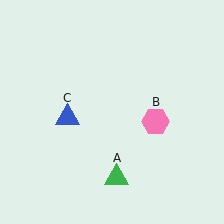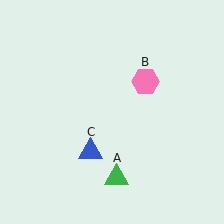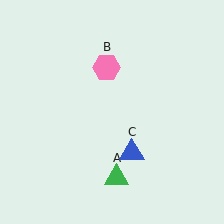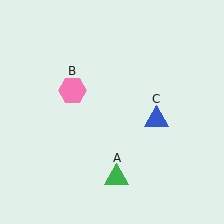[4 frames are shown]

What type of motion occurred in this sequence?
The pink hexagon (object B), blue triangle (object C) rotated counterclockwise around the center of the scene.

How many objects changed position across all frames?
2 objects changed position: pink hexagon (object B), blue triangle (object C).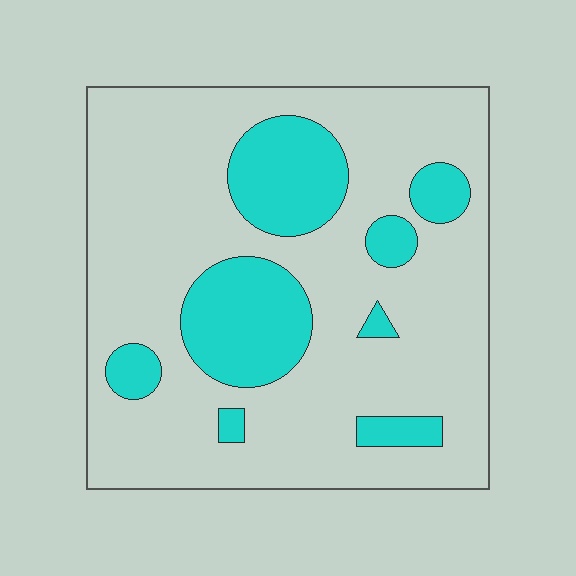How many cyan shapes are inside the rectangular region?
8.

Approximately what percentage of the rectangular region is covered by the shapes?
Approximately 25%.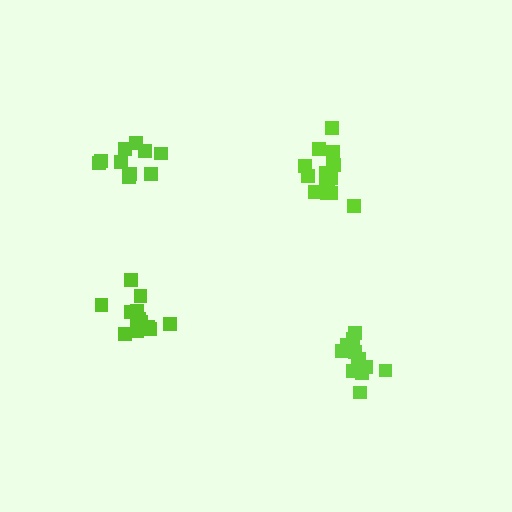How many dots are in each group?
Group 1: 13 dots, Group 2: 12 dots, Group 3: 11 dots, Group 4: 16 dots (52 total).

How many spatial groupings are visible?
There are 4 spatial groupings.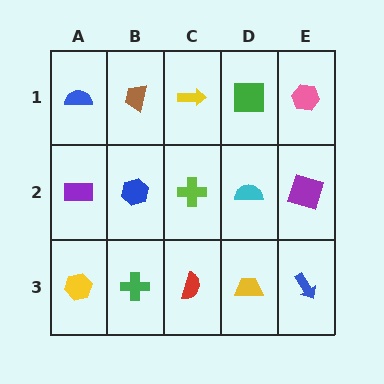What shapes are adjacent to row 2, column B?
A brown trapezoid (row 1, column B), a green cross (row 3, column B), a purple rectangle (row 2, column A), a lime cross (row 2, column C).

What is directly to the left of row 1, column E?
A green square.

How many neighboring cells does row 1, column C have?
3.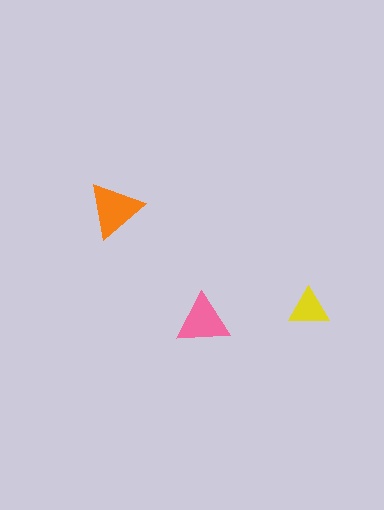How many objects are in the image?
There are 3 objects in the image.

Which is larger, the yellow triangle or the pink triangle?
The pink one.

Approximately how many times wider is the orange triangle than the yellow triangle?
About 1.5 times wider.